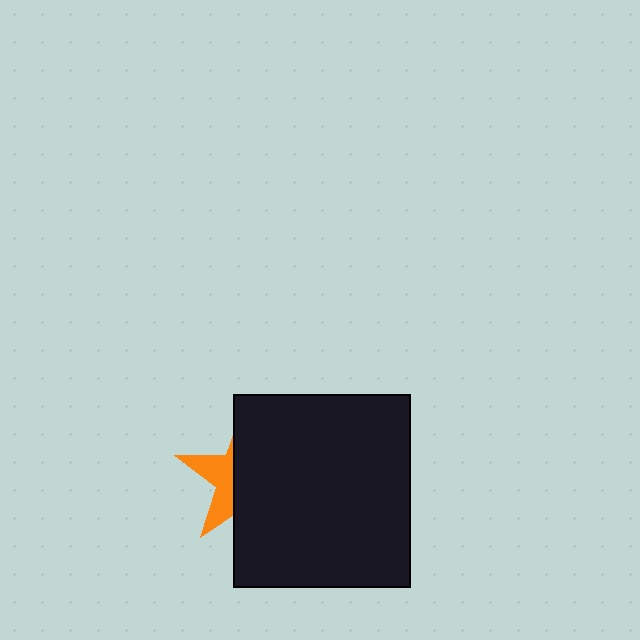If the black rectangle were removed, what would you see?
You would see the complete orange star.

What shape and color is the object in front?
The object in front is a black rectangle.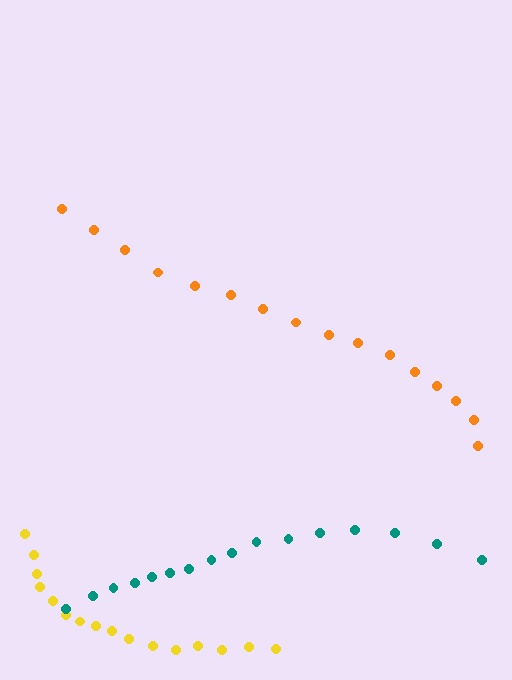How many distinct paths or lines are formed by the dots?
There are 3 distinct paths.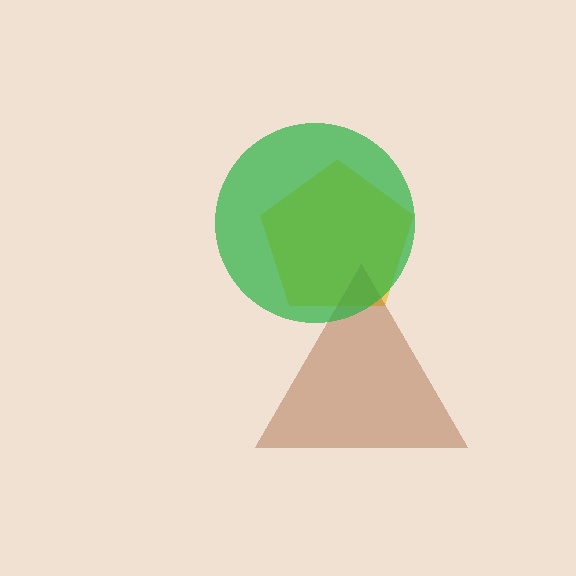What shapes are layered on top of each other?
The layered shapes are: a yellow pentagon, a brown triangle, a green circle.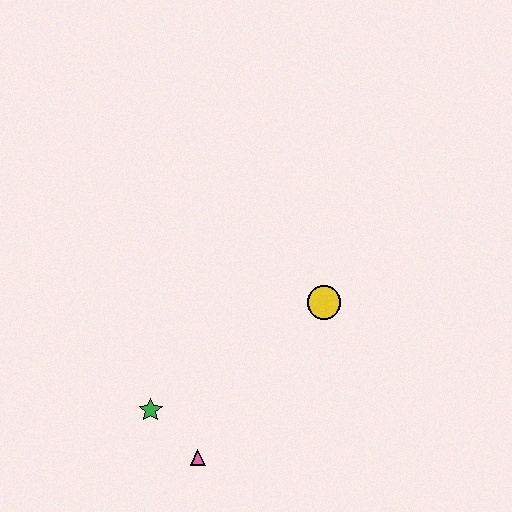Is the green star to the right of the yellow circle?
No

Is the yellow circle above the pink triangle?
Yes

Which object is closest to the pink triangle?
The green star is closest to the pink triangle.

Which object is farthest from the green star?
The yellow circle is farthest from the green star.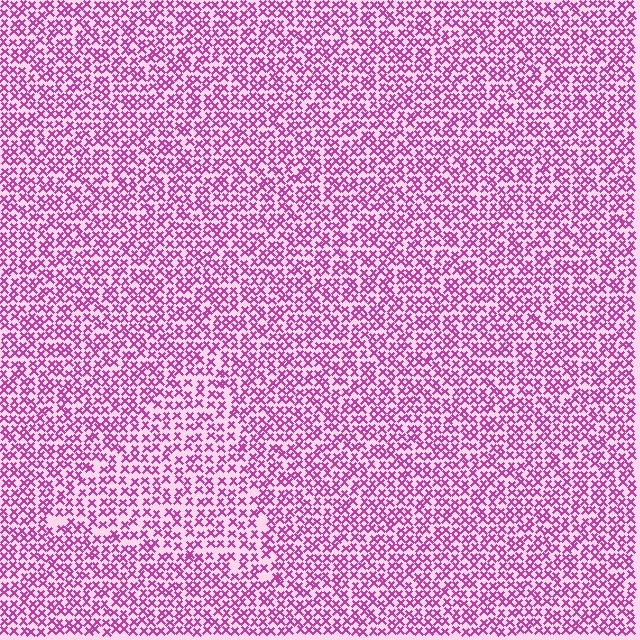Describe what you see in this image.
The image contains small magenta elements arranged at two different densities. A triangle-shaped region is visible where the elements are less densely packed than the surrounding area.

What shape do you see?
I see a triangle.